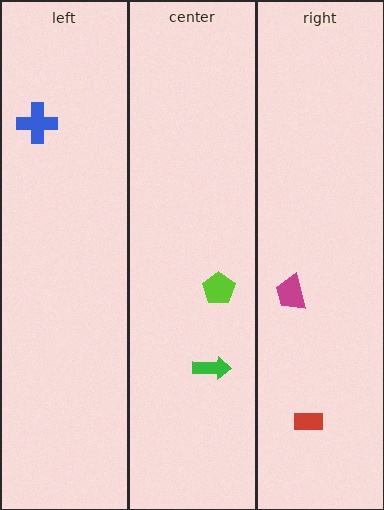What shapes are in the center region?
The lime pentagon, the green arrow.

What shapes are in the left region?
The blue cross.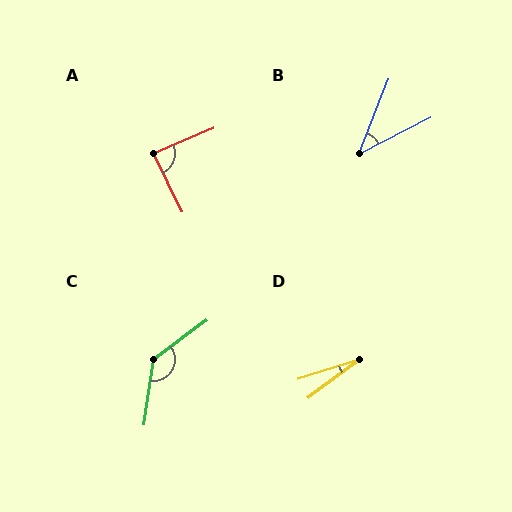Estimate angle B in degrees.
Approximately 41 degrees.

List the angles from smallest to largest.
D (19°), B (41°), A (87°), C (134°).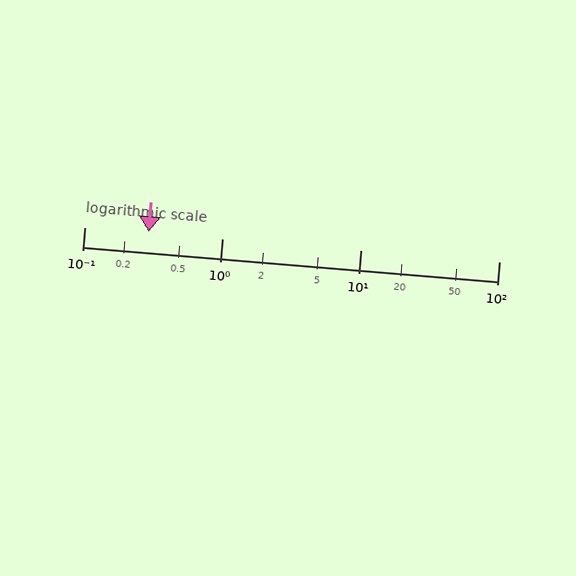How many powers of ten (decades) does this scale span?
The scale spans 3 decades, from 0.1 to 100.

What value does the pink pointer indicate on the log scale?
The pointer indicates approximately 0.29.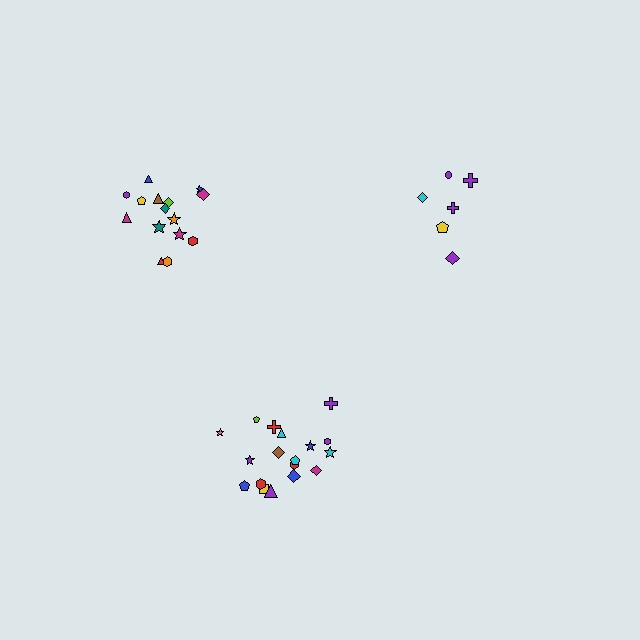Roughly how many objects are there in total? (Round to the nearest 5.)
Roughly 40 objects in total.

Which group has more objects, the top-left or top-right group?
The top-left group.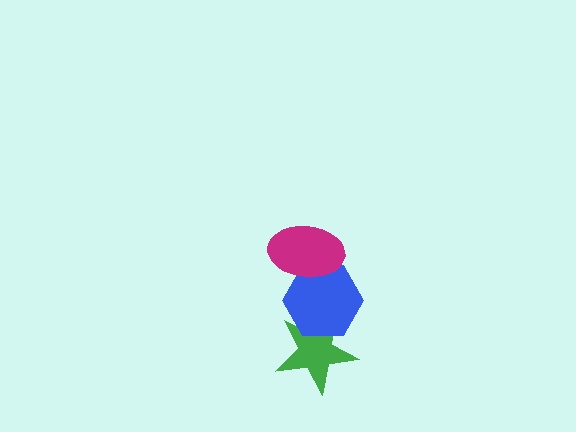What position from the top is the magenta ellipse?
The magenta ellipse is 1st from the top.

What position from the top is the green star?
The green star is 3rd from the top.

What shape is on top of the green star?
The blue hexagon is on top of the green star.